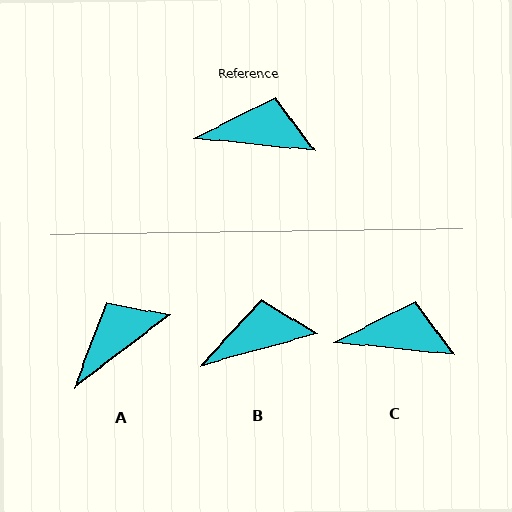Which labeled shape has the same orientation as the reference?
C.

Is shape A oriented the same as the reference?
No, it is off by about 43 degrees.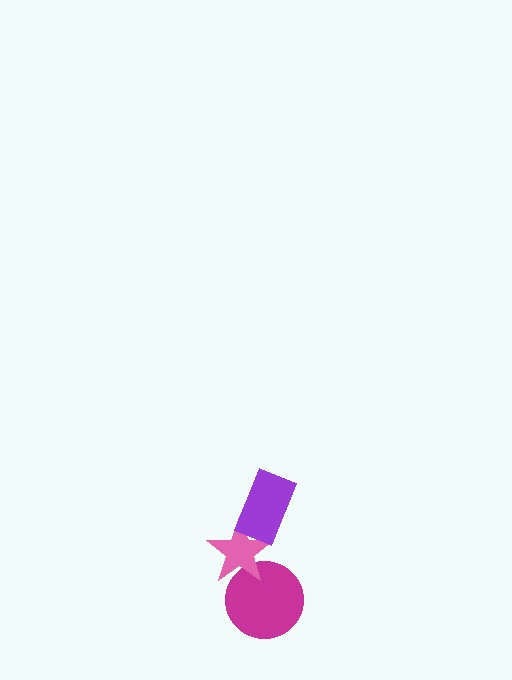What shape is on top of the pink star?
The purple rectangle is on top of the pink star.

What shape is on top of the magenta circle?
The pink star is on top of the magenta circle.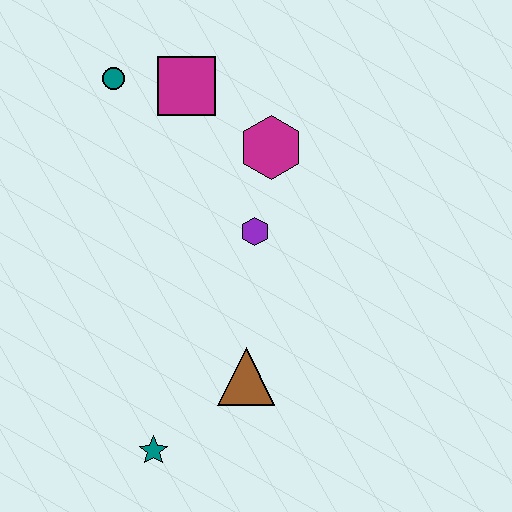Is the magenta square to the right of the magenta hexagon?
No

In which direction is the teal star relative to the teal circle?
The teal star is below the teal circle.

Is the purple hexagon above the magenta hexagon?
No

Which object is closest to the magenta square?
The teal circle is closest to the magenta square.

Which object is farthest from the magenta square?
The teal star is farthest from the magenta square.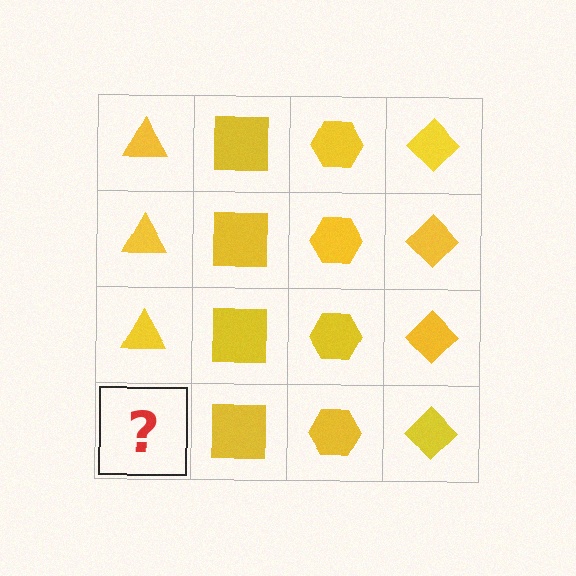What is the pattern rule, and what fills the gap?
The rule is that each column has a consistent shape. The gap should be filled with a yellow triangle.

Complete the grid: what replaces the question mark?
The question mark should be replaced with a yellow triangle.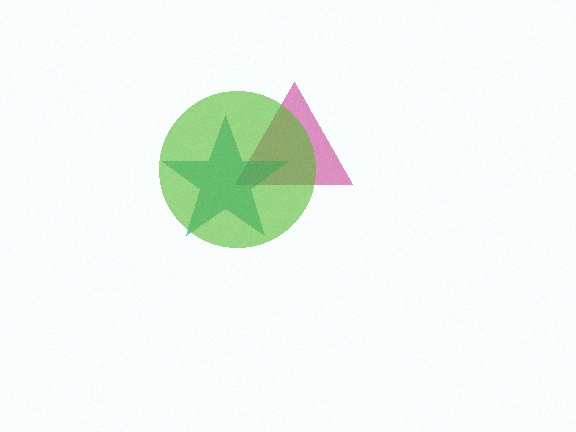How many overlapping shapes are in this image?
There are 3 overlapping shapes in the image.